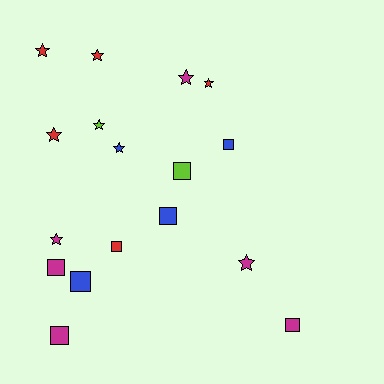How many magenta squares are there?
There are 3 magenta squares.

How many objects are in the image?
There are 17 objects.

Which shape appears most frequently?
Star, with 9 objects.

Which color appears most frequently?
Magenta, with 6 objects.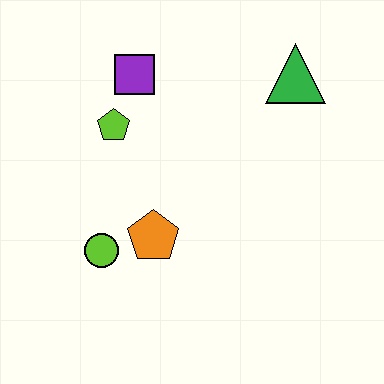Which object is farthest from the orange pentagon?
The green triangle is farthest from the orange pentagon.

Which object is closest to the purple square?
The lime pentagon is closest to the purple square.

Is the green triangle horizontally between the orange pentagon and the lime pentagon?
No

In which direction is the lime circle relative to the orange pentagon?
The lime circle is to the left of the orange pentagon.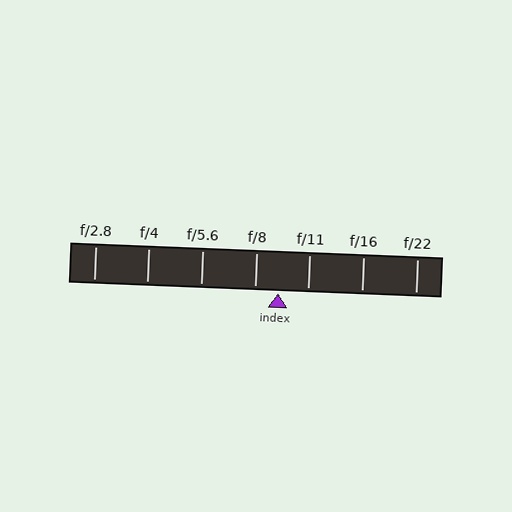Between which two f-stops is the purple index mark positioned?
The index mark is between f/8 and f/11.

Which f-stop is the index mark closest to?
The index mark is closest to f/8.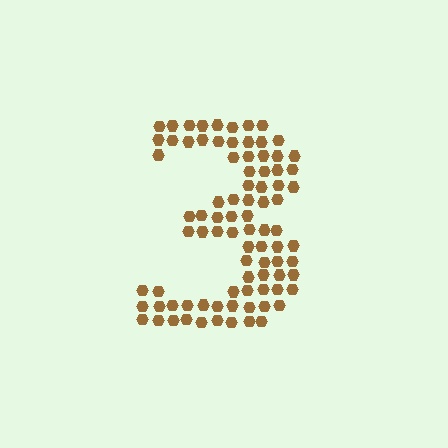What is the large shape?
The large shape is the digit 3.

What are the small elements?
The small elements are hexagons.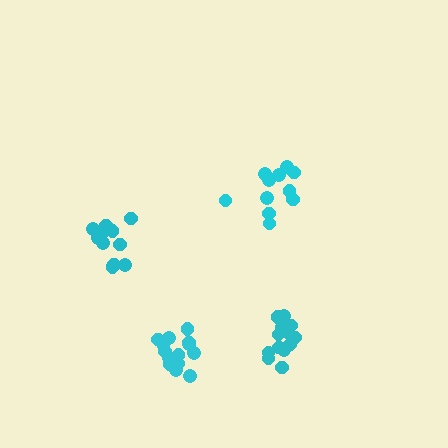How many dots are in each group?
Group 1: 11 dots, Group 2: 11 dots, Group 3: 15 dots, Group 4: 14 dots (51 total).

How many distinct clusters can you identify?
There are 4 distinct clusters.